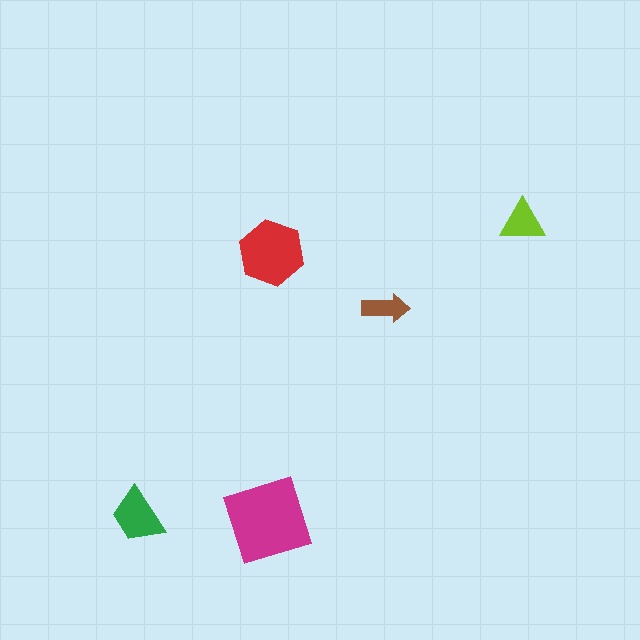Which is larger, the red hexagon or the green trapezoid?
The red hexagon.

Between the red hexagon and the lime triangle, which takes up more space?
The red hexagon.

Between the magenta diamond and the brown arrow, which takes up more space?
The magenta diamond.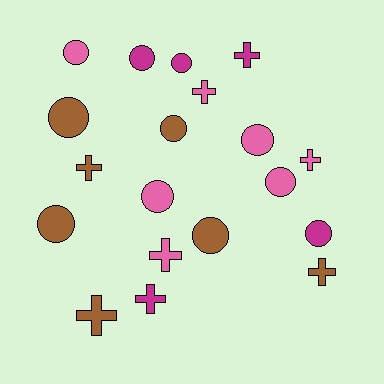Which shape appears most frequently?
Circle, with 11 objects.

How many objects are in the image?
There are 19 objects.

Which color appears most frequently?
Brown, with 7 objects.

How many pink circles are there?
There are 4 pink circles.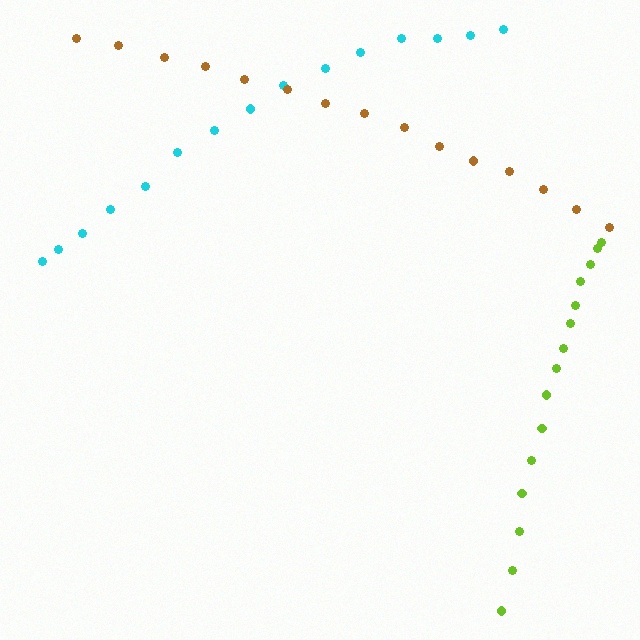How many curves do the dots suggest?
There are 3 distinct paths.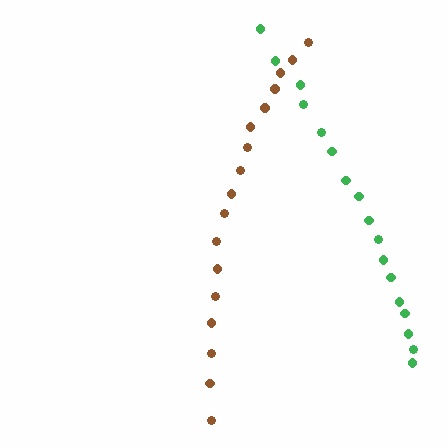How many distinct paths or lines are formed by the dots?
There are 2 distinct paths.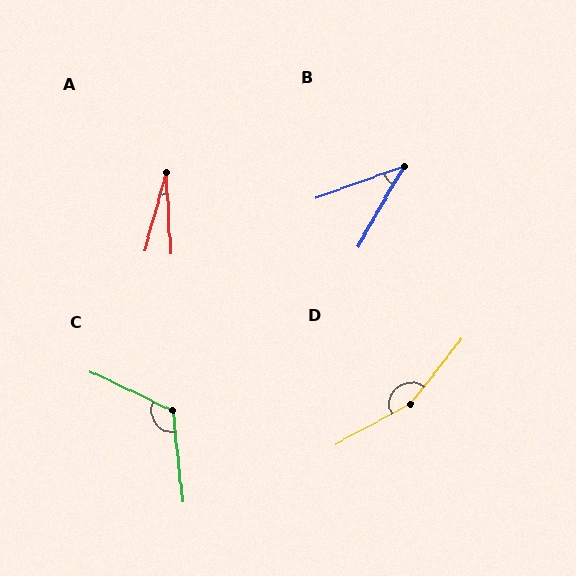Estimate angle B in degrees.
Approximately 40 degrees.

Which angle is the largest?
D, at approximately 157 degrees.